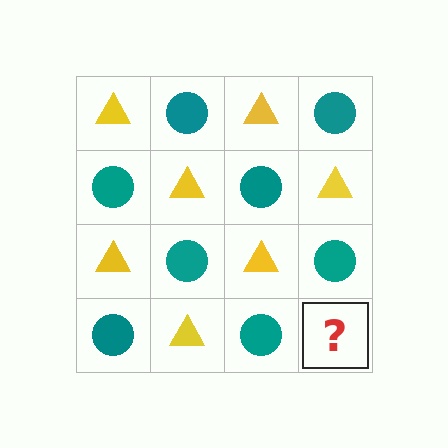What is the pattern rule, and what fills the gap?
The rule is that it alternates yellow triangle and teal circle in a checkerboard pattern. The gap should be filled with a yellow triangle.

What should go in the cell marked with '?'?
The missing cell should contain a yellow triangle.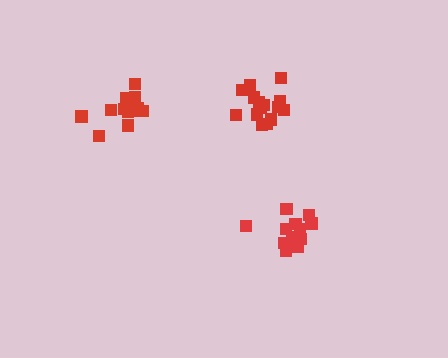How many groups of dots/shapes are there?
There are 3 groups.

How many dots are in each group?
Group 1: 13 dots, Group 2: 15 dots, Group 3: 13 dots (41 total).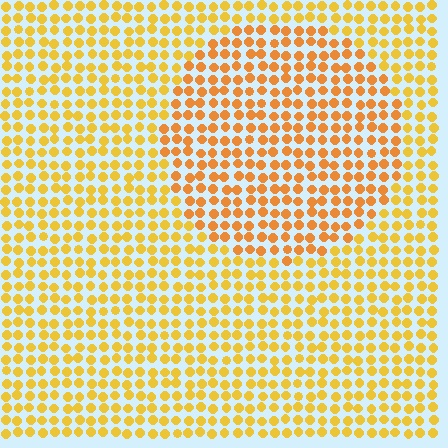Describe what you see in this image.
The image is filled with small yellow elements in a uniform arrangement. A circle-shaped region is visible where the elements are tinted to a slightly different hue, forming a subtle color boundary.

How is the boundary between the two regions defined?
The boundary is defined purely by a slight shift in hue (about 20 degrees). Spacing, size, and orientation are identical on both sides.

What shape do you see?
I see a circle.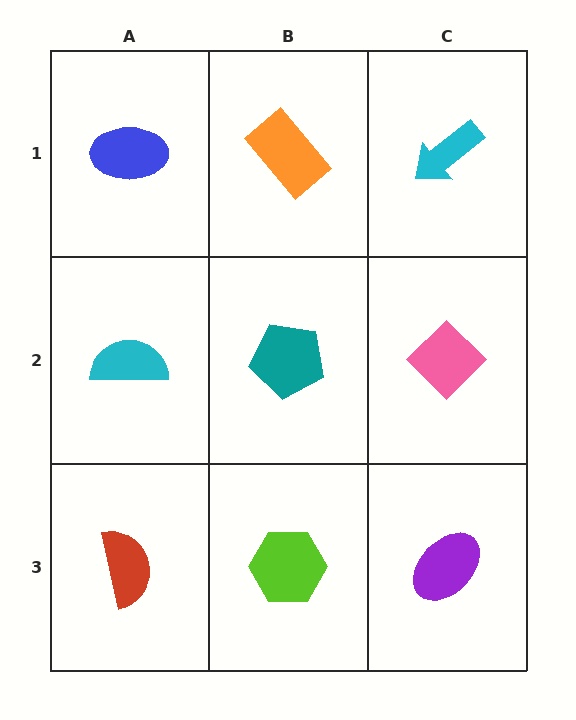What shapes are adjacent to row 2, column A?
A blue ellipse (row 1, column A), a red semicircle (row 3, column A), a teal pentagon (row 2, column B).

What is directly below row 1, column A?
A cyan semicircle.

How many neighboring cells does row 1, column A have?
2.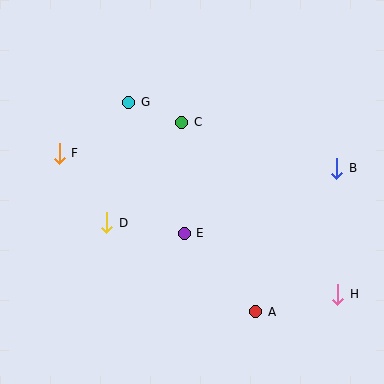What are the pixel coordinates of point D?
Point D is at (107, 223).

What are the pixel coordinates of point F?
Point F is at (59, 153).